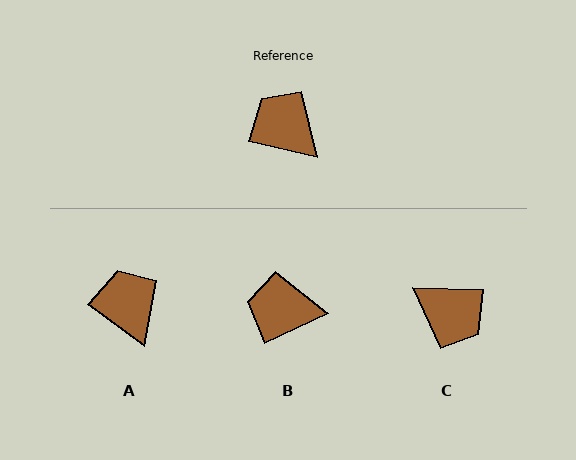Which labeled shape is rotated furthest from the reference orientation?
C, about 169 degrees away.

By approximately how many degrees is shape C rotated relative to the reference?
Approximately 169 degrees clockwise.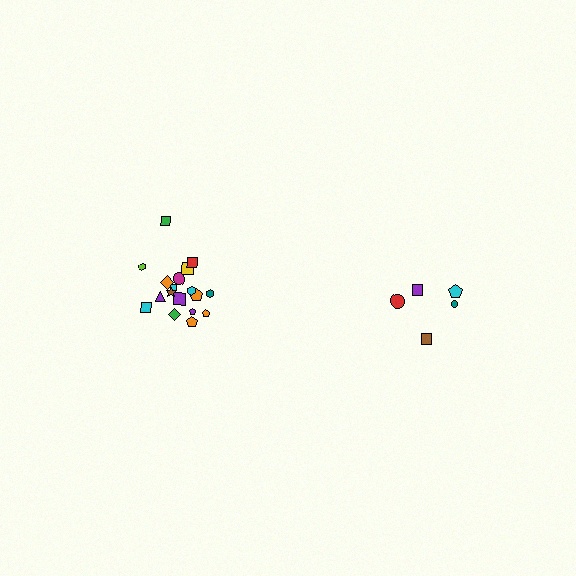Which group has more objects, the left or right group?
The left group.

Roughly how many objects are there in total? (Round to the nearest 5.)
Roughly 25 objects in total.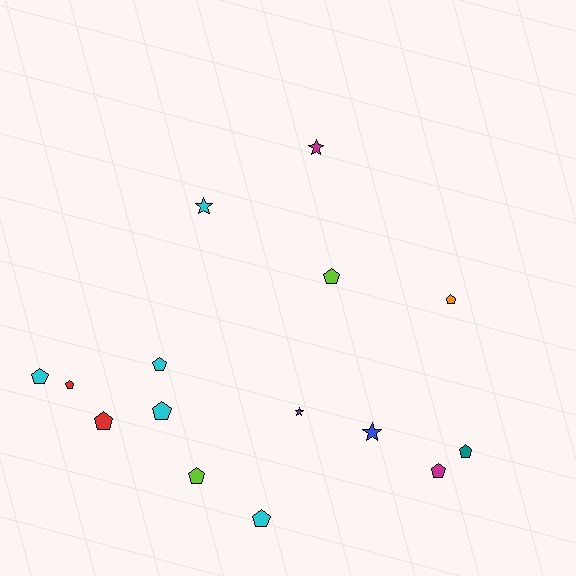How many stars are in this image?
There are 4 stars.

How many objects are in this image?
There are 15 objects.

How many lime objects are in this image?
There are 2 lime objects.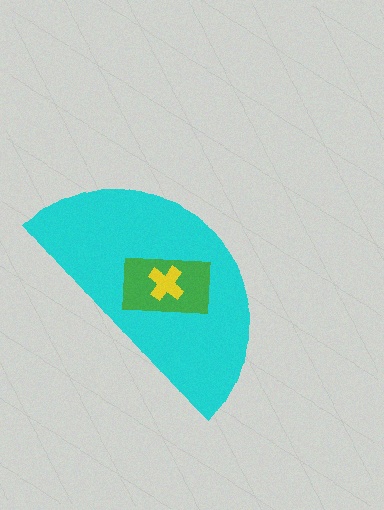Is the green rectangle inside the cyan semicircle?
Yes.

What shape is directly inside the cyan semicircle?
The green rectangle.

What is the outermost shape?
The cyan semicircle.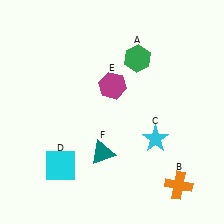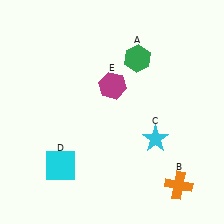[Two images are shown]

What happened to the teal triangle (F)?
The teal triangle (F) was removed in Image 2. It was in the bottom-left area of Image 1.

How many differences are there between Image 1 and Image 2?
There is 1 difference between the two images.